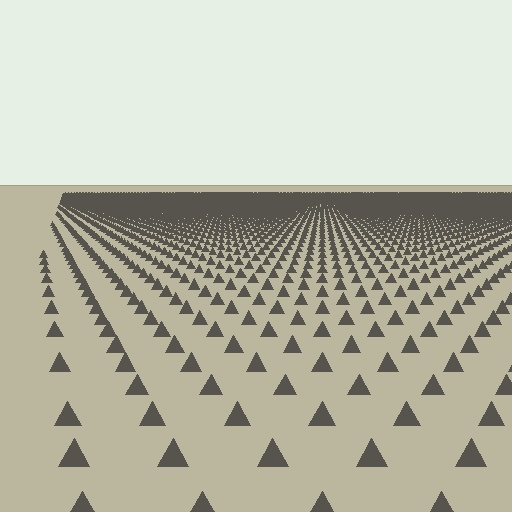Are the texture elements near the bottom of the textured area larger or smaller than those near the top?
Larger. Near the bottom, elements are closer to the viewer and appear at a bigger on-screen size.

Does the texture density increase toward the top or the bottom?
Density increases toward the top.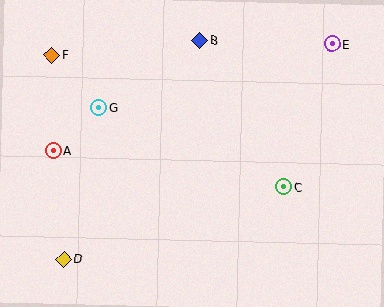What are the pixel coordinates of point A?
Point A is at (53, 150).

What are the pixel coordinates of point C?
Point C is at (284, 187).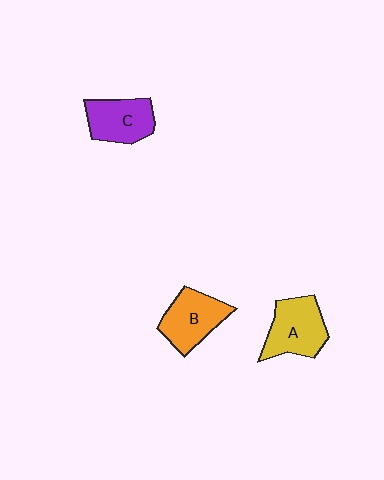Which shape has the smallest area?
Shape C (purple).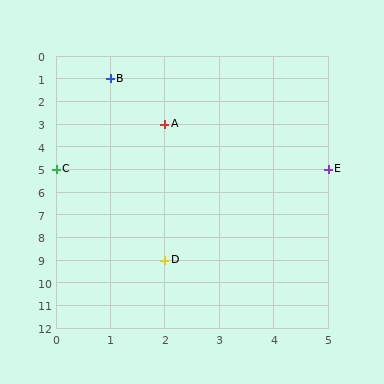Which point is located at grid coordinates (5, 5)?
Point E is at (5, 5).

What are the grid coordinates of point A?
Point A is at grid coordinates (2, 3).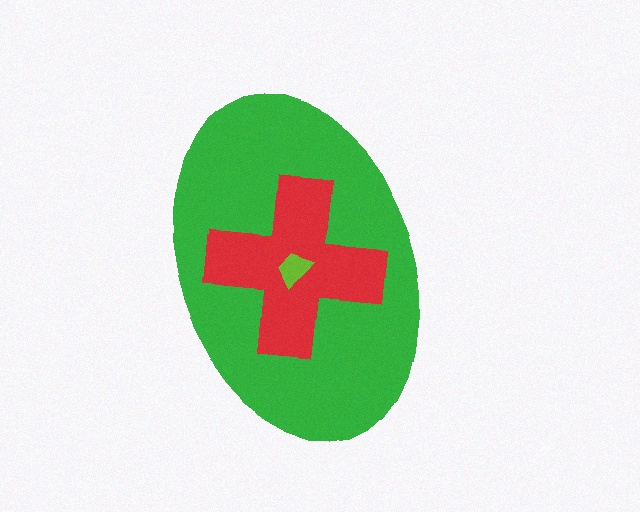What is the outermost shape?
The green ellipse.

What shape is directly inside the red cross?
The lime trapezoid.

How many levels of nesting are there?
3.